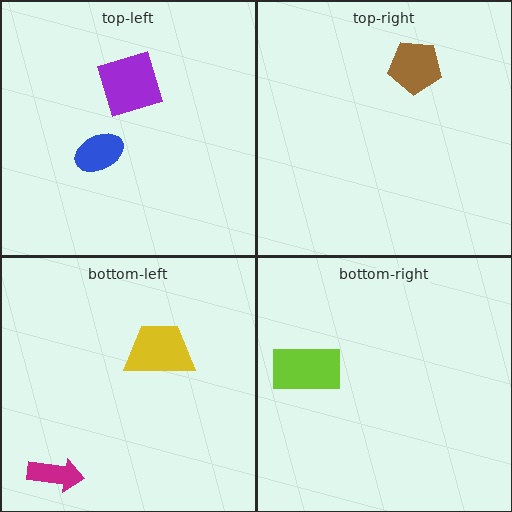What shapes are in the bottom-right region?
The lime rectangle.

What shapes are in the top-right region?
The brown pentagon.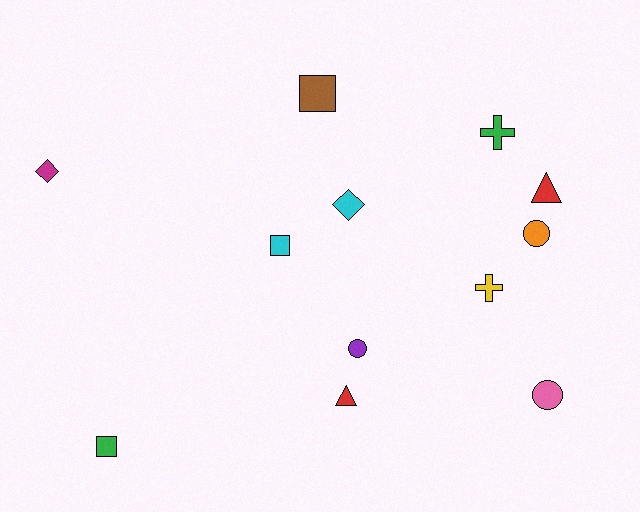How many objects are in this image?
There are 12 objects.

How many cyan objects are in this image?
There are 2 cyan objects.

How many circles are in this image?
There are 3 circles.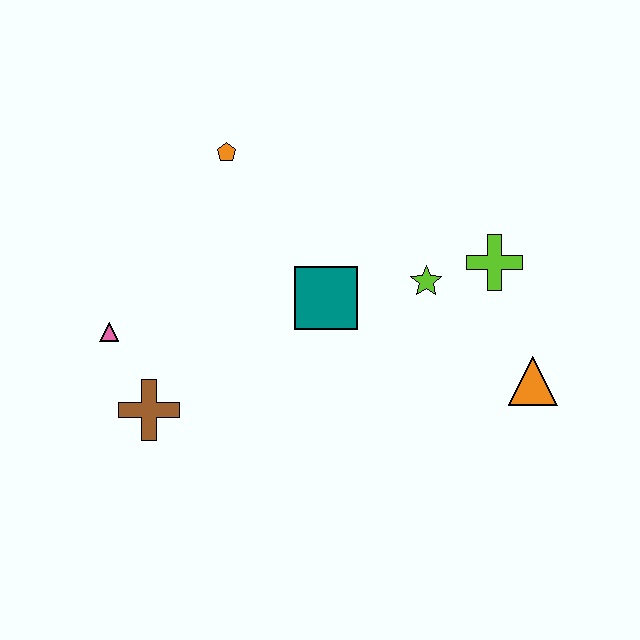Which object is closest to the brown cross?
The pink triangle is closest to the brown cross.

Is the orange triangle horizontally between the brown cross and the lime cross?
No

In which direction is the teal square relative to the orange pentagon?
The teal square is below the orange pentagon.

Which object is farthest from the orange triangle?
The pink triangle is farthest from the orange triangle.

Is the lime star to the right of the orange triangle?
No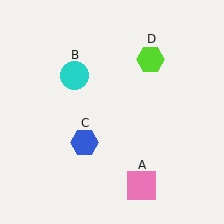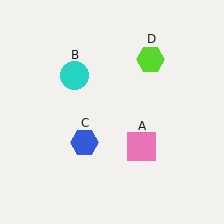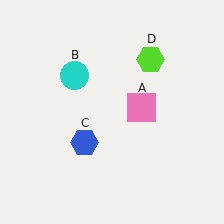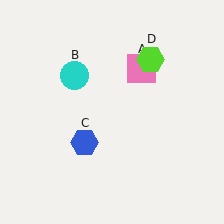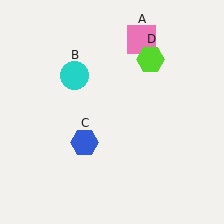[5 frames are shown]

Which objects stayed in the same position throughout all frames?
Cyan circle (object B) and blue hexagon (object C) and lime hexagon (object D) remained stationary.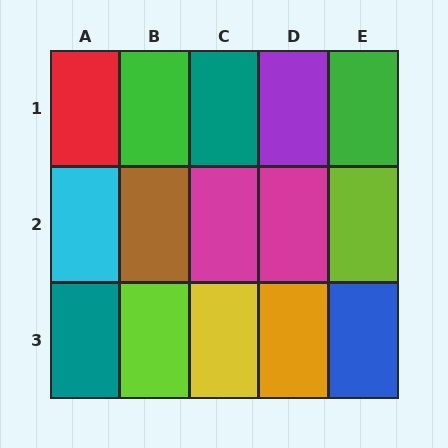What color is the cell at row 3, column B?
Lime.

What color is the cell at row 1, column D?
Purple.